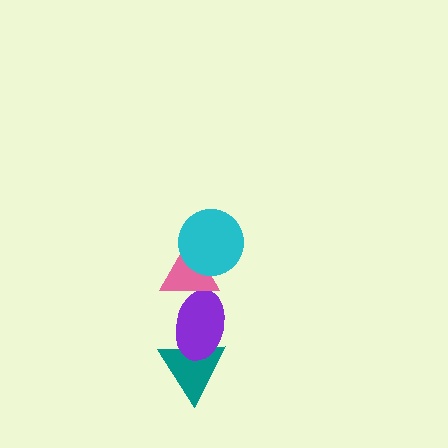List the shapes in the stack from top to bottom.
From top to bottom: the cyan circle, the pink triangle, the purple ellipse, the teal triangle.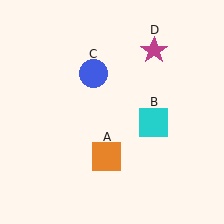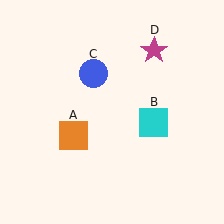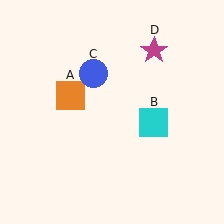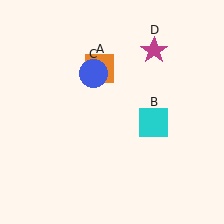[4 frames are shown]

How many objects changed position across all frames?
1 object changed position: orange square (object A).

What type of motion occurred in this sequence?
The orange square (object A) rotated clockwise around the center of the scene.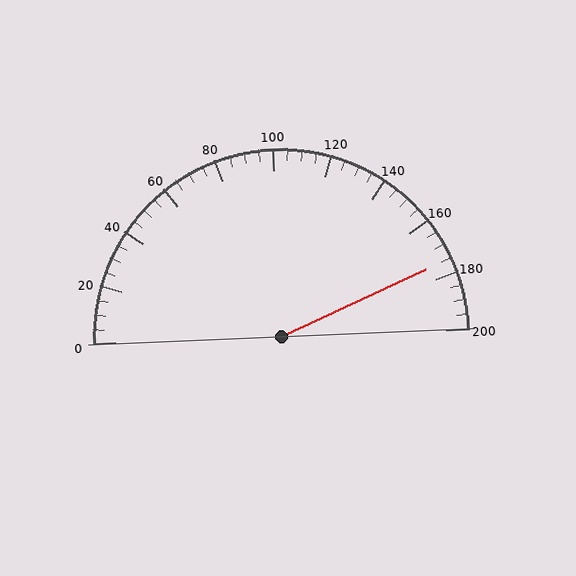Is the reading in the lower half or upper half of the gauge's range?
The reading is in the upper half of the range (0 to 200).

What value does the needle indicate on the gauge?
The needle indicates approximately 175.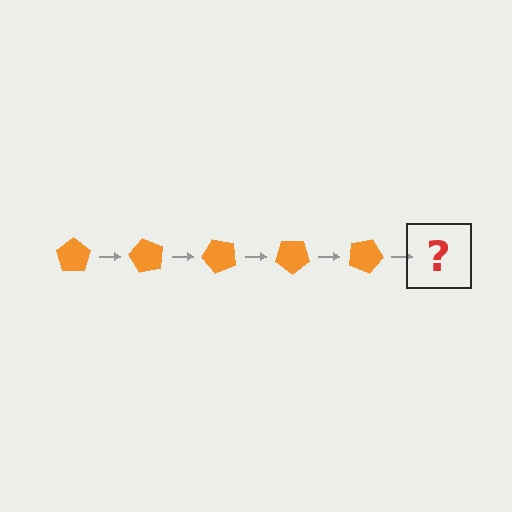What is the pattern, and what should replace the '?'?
The pattern is that the pentagon rotates 60 degrees each step. The '?' should be an orange pentagon rotated 300 degrees.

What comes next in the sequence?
The next element should be an orange pentagon rotated 300 degrees.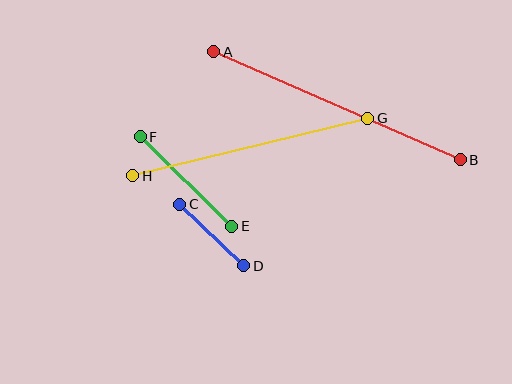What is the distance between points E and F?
The distance is approximately 128 pixels.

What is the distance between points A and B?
The distance is approximately 269 pixels.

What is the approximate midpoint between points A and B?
The midpoint is at approximately (337, 106) pixels.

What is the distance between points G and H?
The distance is approximately 242 pixels.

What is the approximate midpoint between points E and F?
The midpoint is at approximately (186, 181) pixels.